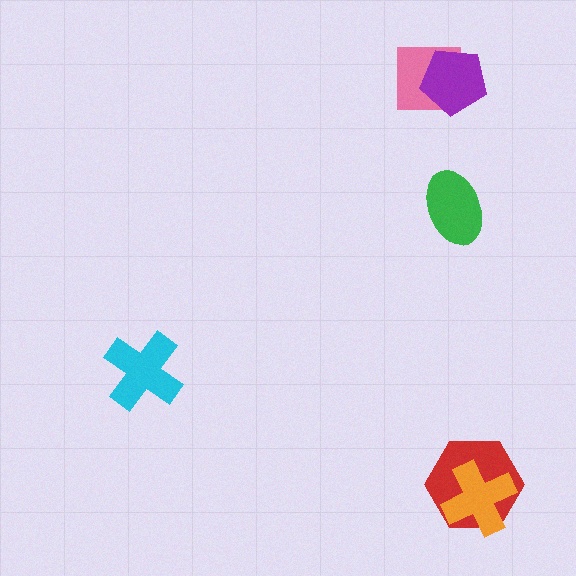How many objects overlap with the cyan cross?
0 objects overlap with the cyan cross.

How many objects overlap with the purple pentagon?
1 object overlaps with the purple pentagon.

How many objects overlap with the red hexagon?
1 object overlaps with the red hexagon.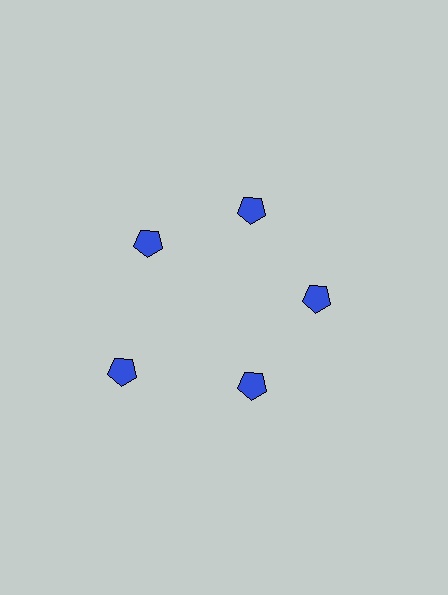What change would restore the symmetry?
The symmetry would be restored by moving it inward, back onto the ring so that all 5 pentagons sit at equal angles and equal distance from the center.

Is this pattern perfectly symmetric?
No. The 5 blue pentagons are arranged in a ring, but one element near the 8 o'clock position is pushed outward from the center, breaking the 5-fold rotational symmetry.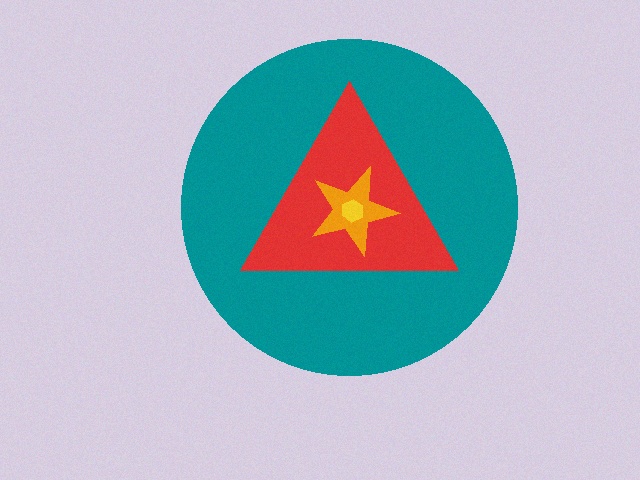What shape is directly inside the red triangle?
The orange star.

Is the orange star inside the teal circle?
Yes.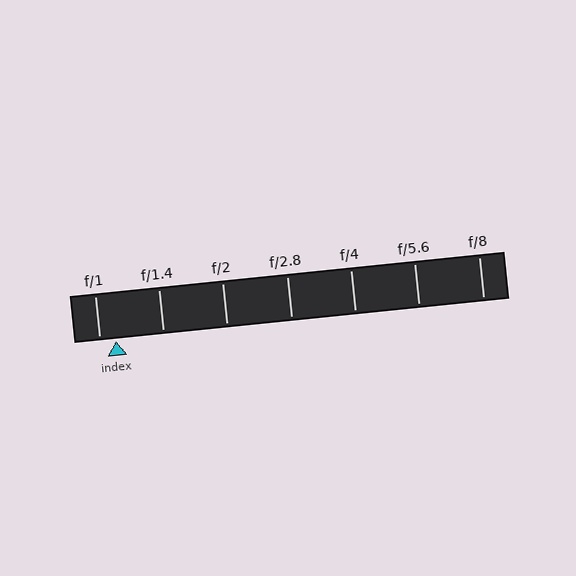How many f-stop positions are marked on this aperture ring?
There are 7 f-stop positions marked.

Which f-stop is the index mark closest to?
The index mark is closest to f/1.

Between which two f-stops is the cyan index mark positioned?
The index mark is between f/1 and f/1.4.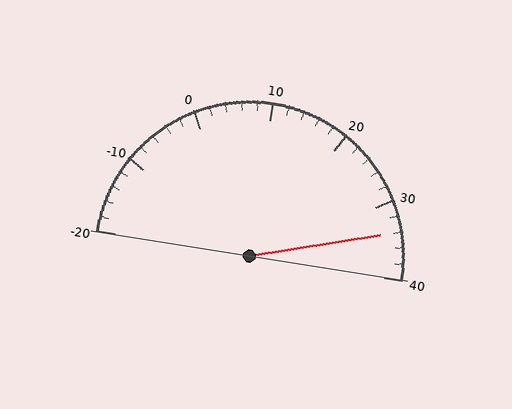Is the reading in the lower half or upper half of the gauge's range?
The reading is in the upper half of the range (-20 to 40).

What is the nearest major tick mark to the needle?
The nearest major tick mark is 30.